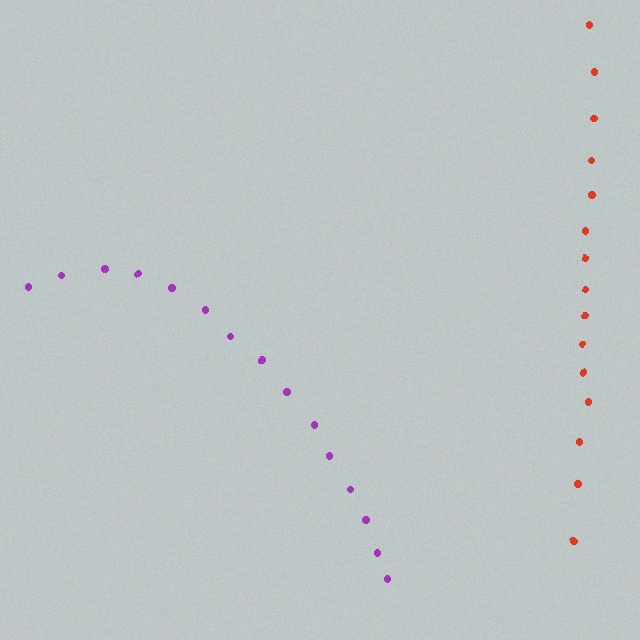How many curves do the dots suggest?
There are 2 distinct paths.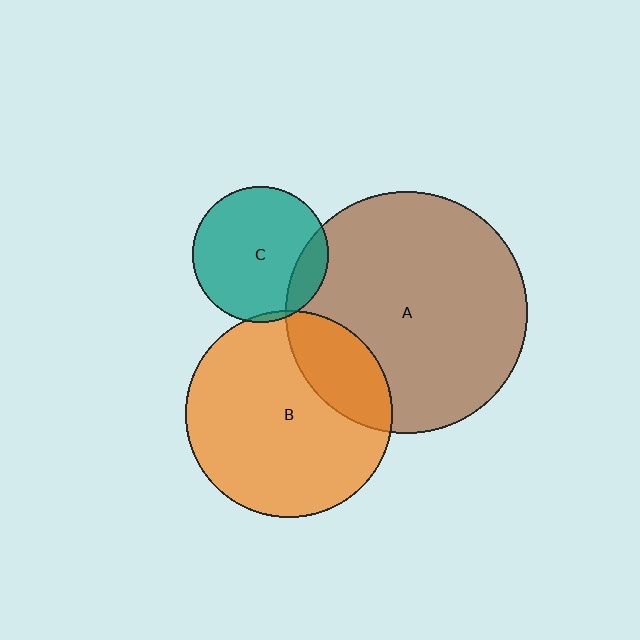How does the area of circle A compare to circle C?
Approximately 3.1 times.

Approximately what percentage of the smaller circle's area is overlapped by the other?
Approximately 25%.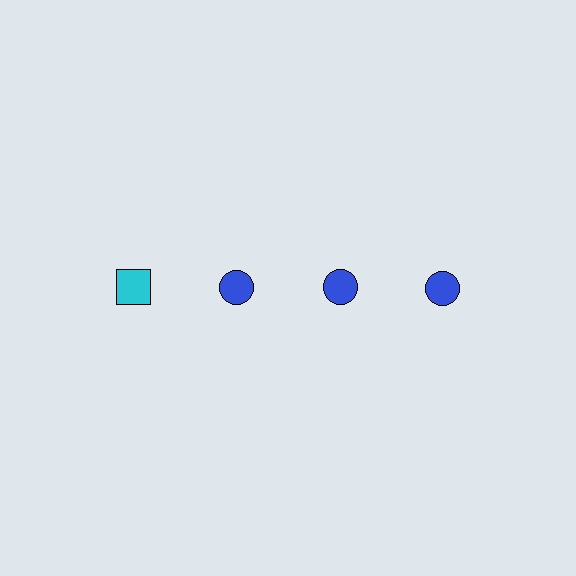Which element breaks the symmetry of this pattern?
The cyan square in the top row, leftmost column breaks the symmetry. All other shapes are blue circles.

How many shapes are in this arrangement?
There are 4 shapes arranged in a grid pattern.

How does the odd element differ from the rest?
It differs in both color (cyan instead of blue) and shape (square instead of circle).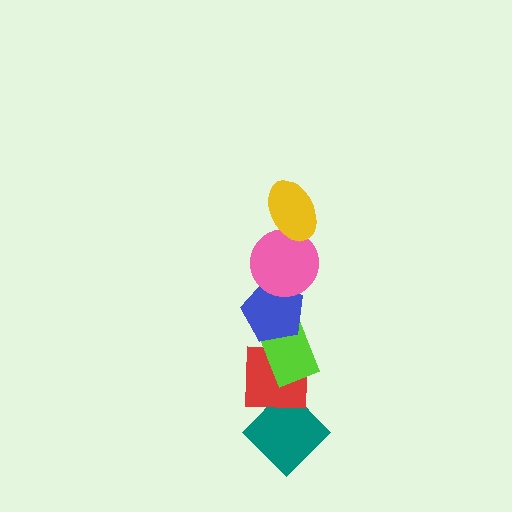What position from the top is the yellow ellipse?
The yellow ellipse is 1st from the top.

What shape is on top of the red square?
The lime rectangle is on top of the red square.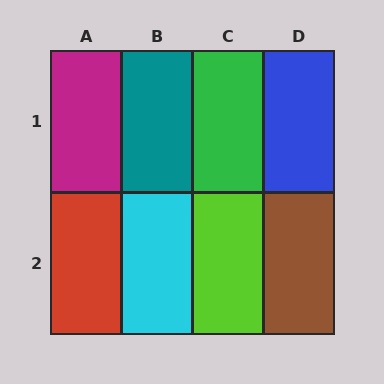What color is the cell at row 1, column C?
Green.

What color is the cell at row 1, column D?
Blue.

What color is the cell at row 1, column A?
Magenta.